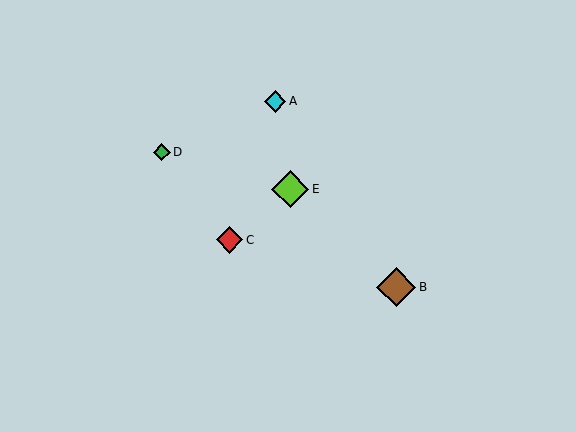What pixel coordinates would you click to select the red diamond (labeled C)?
Click at (229, 240) to select the red diamond C.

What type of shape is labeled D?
Shape D is a green diamond.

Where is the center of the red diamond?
The center of the red diamond is at (229, 240).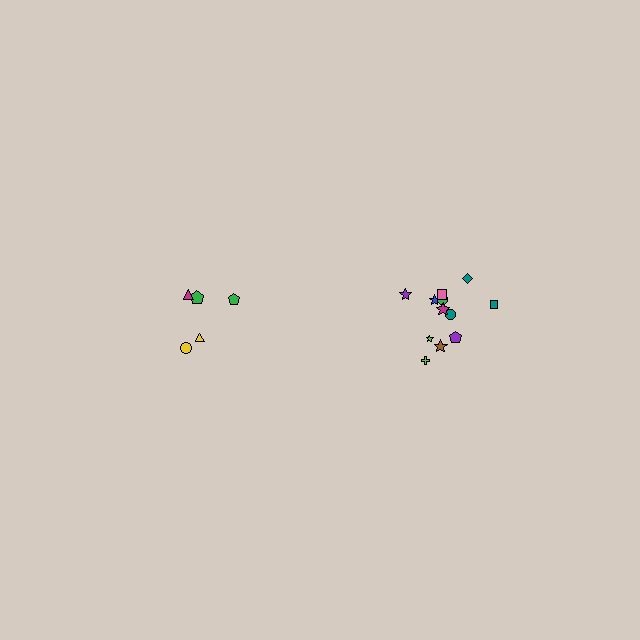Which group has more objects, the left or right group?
The right group.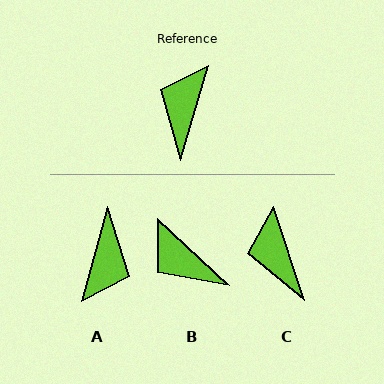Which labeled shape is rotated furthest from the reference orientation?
A, about 178 degrees away.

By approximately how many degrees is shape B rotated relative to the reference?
Approximately 64 degrees counter-clockwise.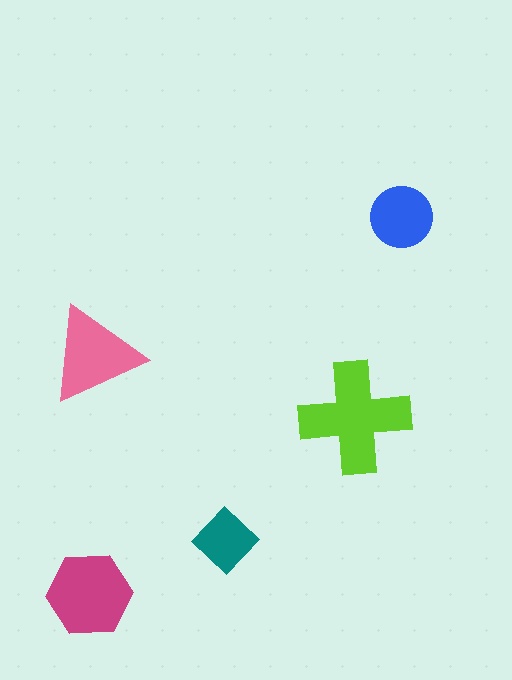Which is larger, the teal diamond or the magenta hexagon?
The magenta hexagon.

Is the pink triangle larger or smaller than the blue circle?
Larger.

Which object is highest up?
The blue circle is topmost.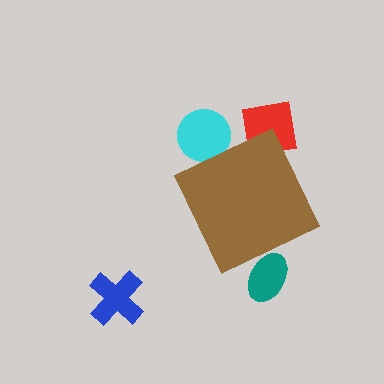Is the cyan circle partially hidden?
Yes, the cyan circle is partially hidden behind the brown diamond.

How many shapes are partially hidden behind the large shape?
3 shapes are partially hidden.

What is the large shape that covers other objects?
A brown diamond.